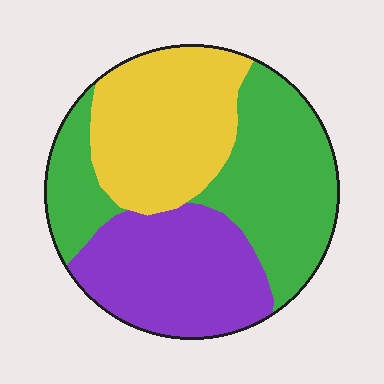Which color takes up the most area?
Green, at roughly 40%.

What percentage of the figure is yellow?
Yellow covers about 30% of the figure.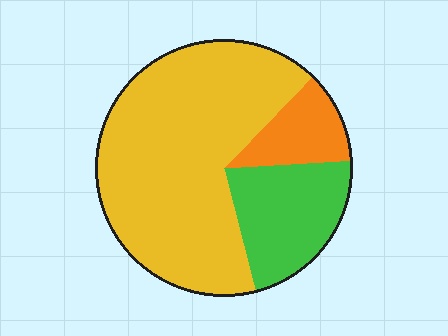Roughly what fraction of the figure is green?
Green covers 22% of the figure.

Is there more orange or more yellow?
Yellow.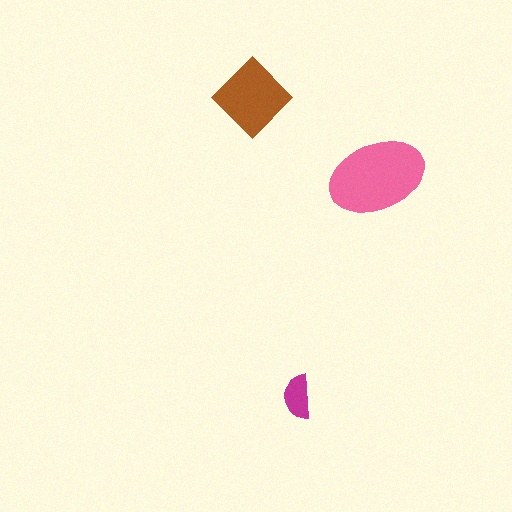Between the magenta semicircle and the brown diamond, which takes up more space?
The brown diamond.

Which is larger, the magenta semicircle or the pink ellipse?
The pink ellipse.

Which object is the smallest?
The magenta semicircle.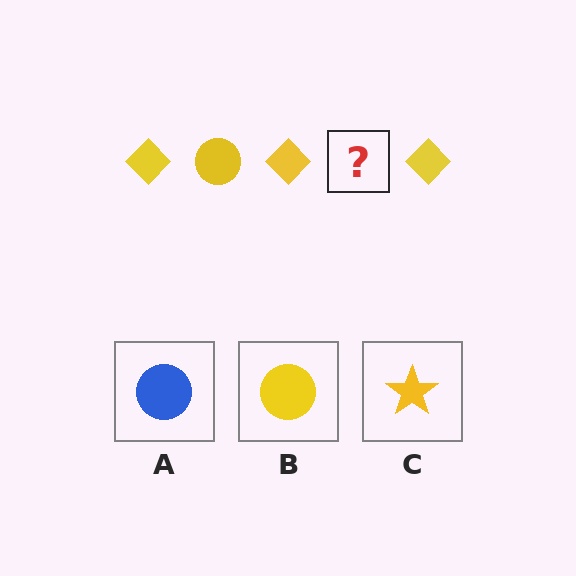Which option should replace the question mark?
Option B.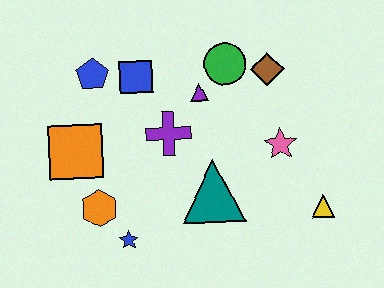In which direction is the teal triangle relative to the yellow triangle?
The teal triangle is to the left of the yellow triangle.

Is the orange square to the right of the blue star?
No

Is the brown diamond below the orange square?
No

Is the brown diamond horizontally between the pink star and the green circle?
Yes